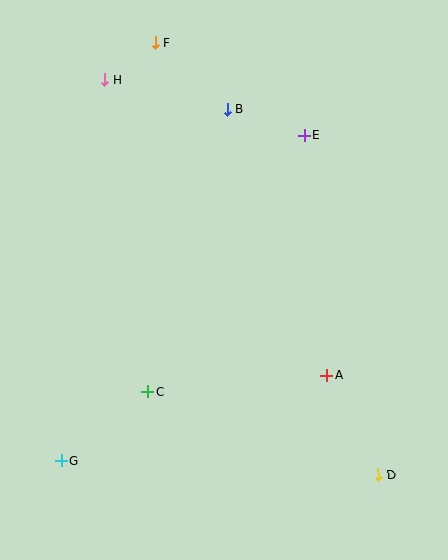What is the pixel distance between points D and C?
The distance between D and C is 245 pixels.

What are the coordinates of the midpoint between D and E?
The midpoint between D and E is at (341, 305).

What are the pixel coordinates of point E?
Point E is at (304, 135).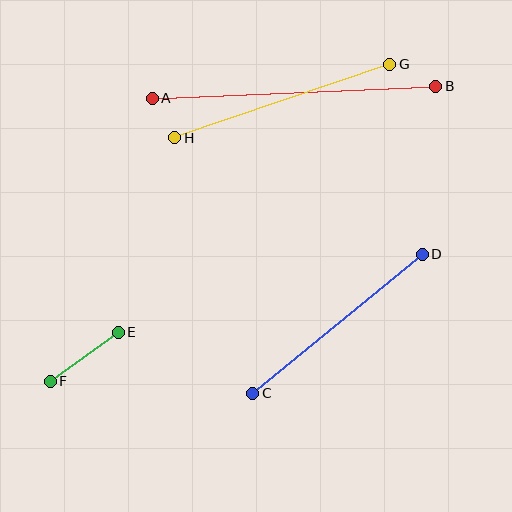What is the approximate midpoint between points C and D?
The midpoint is at approximately (337, 324) pixels.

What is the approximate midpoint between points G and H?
The midpoint is at approximately (282, 101) pixels.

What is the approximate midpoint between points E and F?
The midpoint is at approximately (84, 357) pixels.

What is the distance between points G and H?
The distance is approximately 227 pixels.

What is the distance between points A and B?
The distance is approximately 284 pixels.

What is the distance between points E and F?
The distance is approximately 83 pixels.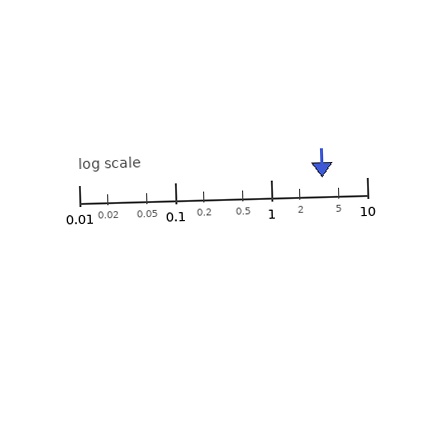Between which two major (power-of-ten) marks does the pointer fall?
The pointer is between 1 and 10.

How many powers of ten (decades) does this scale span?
The scale spans 3 decades, from 0.01 to 10.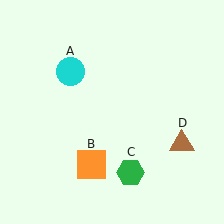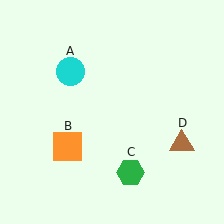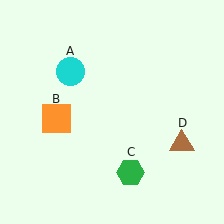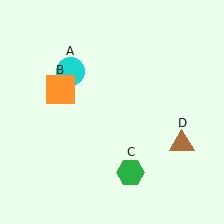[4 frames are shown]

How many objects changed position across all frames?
1 object changed position: orange square (object B).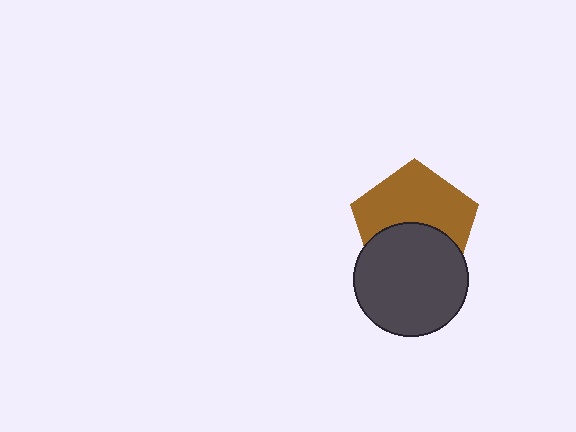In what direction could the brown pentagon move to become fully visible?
The brown pentagon could move up. That would shift it out from behind the dark gray circle entirely.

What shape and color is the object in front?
The object in front is a dark gray circle.